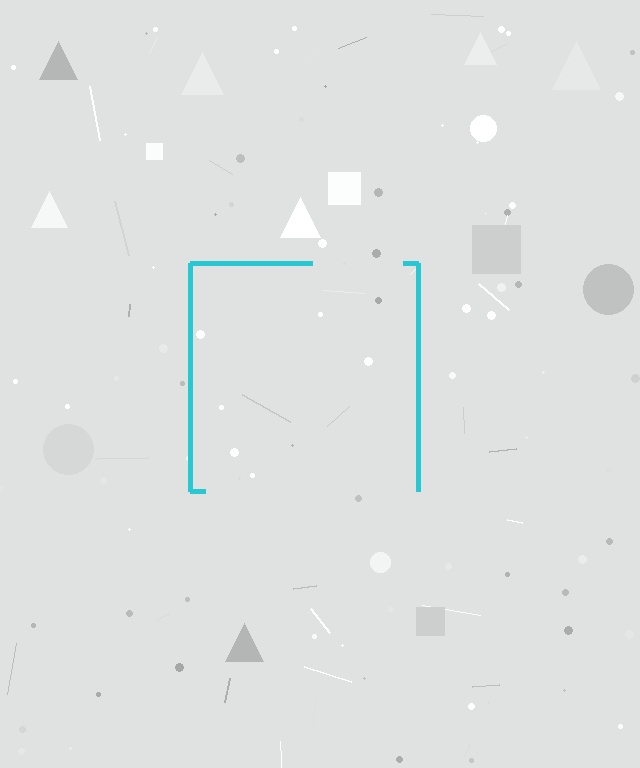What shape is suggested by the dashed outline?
The dashed outline suggests a square.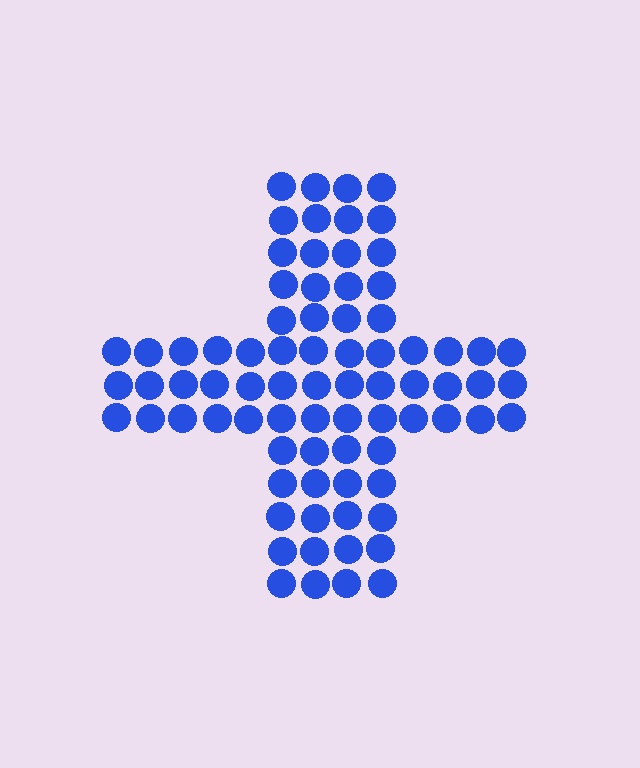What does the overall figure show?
The overall figure shows a cross.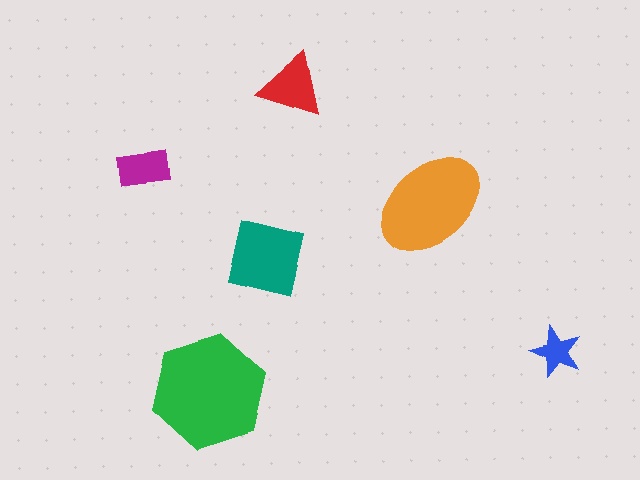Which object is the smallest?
The blue star.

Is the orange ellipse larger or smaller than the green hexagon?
Smaller.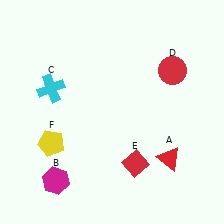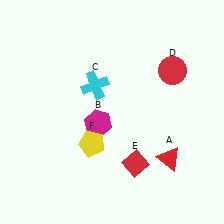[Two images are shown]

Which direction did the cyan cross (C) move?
The cyan cross (C) moved right.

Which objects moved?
The objects that moved are: the magenta hexagon (B), the cyan cross (C), the yellow pentagon (F).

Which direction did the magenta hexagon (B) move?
The magenta hexagon (B) moved up.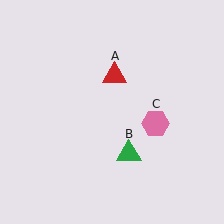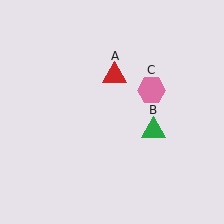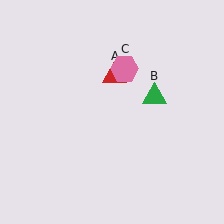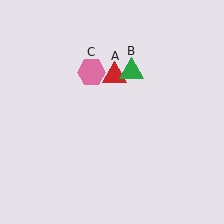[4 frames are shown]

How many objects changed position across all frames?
2 objects changed position: green triangle (object B), pink hexagon (object C).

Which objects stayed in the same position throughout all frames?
Red triangle (object A) remained stationary.